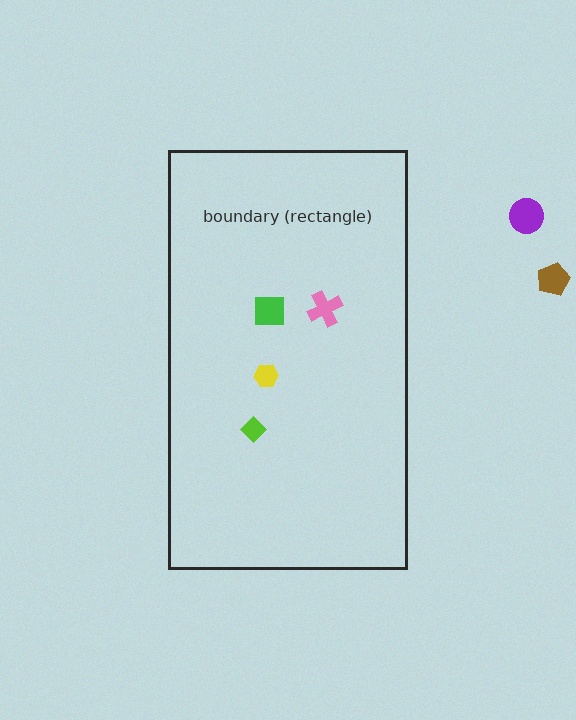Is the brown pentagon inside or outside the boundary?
Outside.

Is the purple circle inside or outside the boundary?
Outside.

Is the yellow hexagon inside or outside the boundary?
Inside.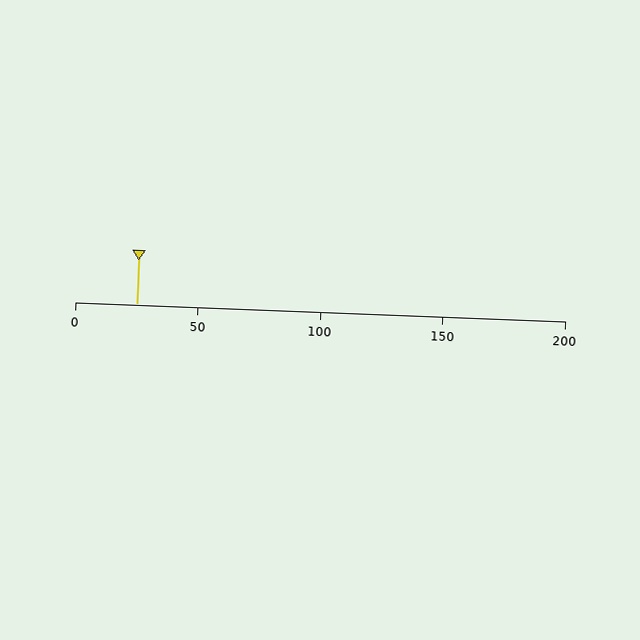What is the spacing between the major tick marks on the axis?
The major ticks are spaced 50 apart.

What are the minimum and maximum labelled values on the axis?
The axis runs from 0 to 200.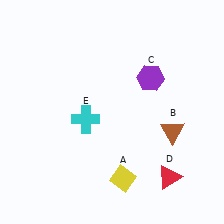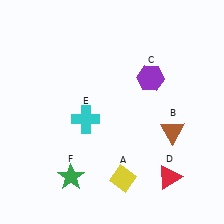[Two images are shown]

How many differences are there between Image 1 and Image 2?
There is 1 difference between the two images.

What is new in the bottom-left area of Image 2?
A green star (F) was added in the bottom-left area of Image 2.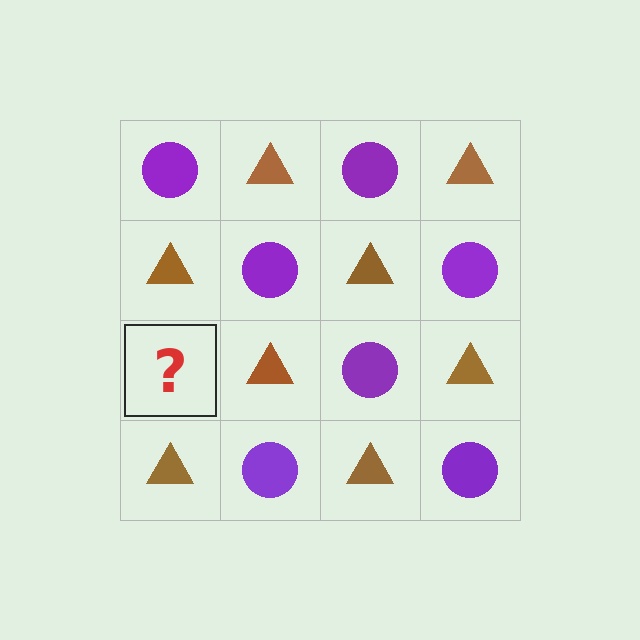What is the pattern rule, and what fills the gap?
The rule is that it alternates purple circle and brown triangle in a checkerboard pattern. The gap should be filled with a purple circle.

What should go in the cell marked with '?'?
The missing cell should contain a purple circle.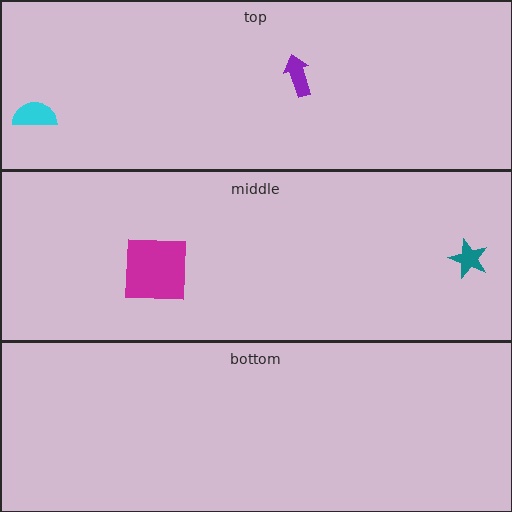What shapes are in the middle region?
The magenta square, the teal star.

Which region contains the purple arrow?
The top region.